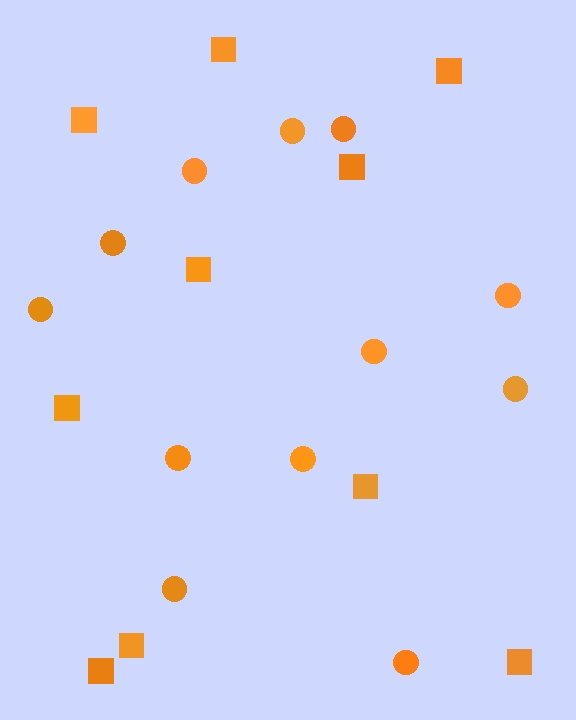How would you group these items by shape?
There are 2 groups: one group of squares (10) and one group of circles (12).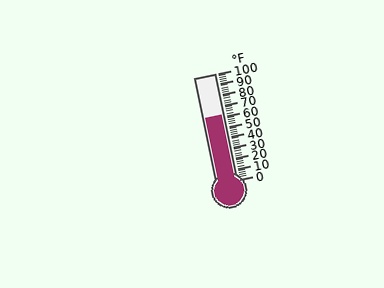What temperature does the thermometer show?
The thermometer shows approximately 62°F.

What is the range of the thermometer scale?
The thermometer scale ranges from 0°F to 100°F.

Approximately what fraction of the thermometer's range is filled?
The thermometer is filled to approximately 60% of its range.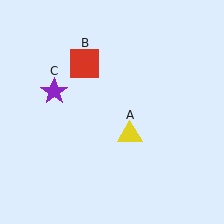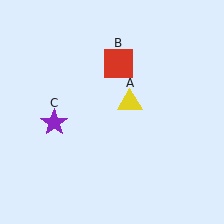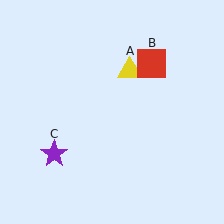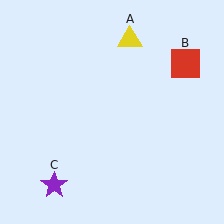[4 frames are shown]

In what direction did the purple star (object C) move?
The purple star (object C) moved down.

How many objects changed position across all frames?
3 objects changed position: yellow triangle (object A), red square (object B), purple star (object C).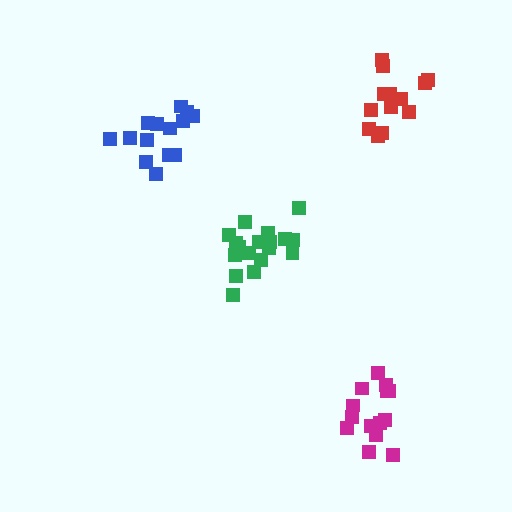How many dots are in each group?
Group 1: 13 dots, Group 2: 18 dots, Group 3: 14 dots, Group 4: 14 dots (59 total).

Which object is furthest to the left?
The blue cluster is leftmost.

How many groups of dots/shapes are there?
There are 4 groups.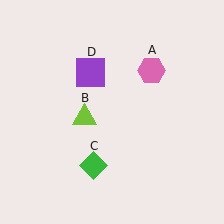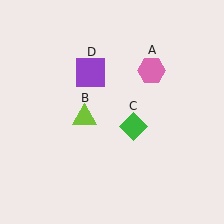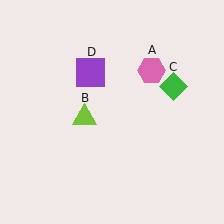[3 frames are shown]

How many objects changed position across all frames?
1 object changed position: green diamond (object C).